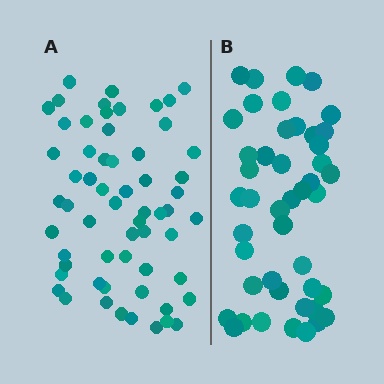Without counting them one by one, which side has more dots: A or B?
Region A (the left region) has more dots.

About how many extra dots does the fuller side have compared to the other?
Region A has approximately 15 more dots than region B.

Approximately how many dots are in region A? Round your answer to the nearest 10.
About 60 dots.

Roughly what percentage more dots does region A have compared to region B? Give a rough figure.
About 35% more.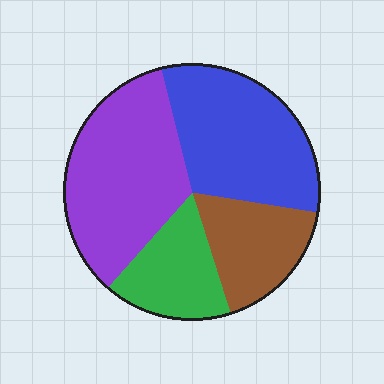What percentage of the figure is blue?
Blue takes up about one third (1/3) of the figure.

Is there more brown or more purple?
Purple.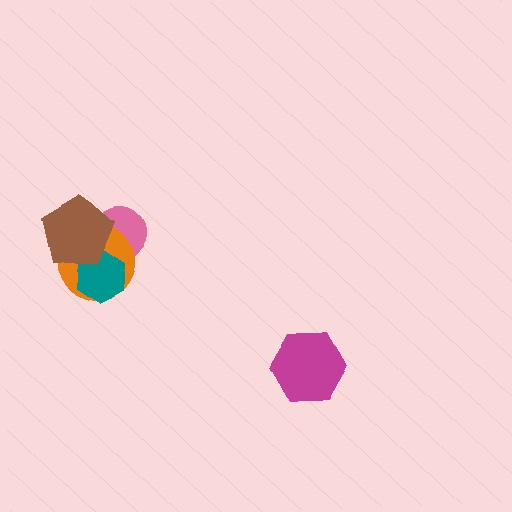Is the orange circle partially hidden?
Yes, it is partially covered by another shape.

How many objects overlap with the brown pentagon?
3 objects overlap with the brown pentagon.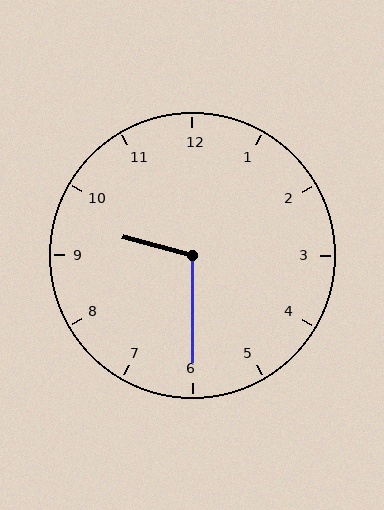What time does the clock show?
9:30.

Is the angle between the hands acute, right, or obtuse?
It is obtuse.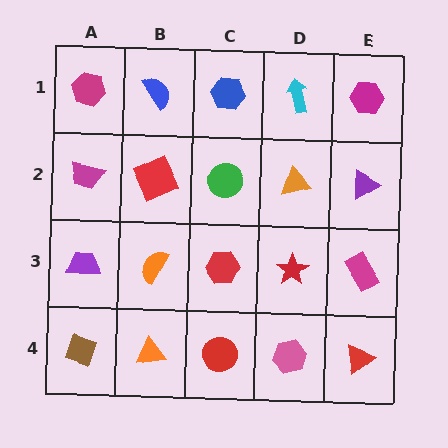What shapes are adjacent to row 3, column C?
A green circle (row 2, column C), a red circle (row 4, column C), an orange semicircle (row 3, column B), a red star (row 3, column D).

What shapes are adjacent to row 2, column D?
A cyan arrow (row 1, column D), a red star (row 3, column D), a green circle (row 2, column C), a purple triangle (row 2, column E).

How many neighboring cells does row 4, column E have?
2.